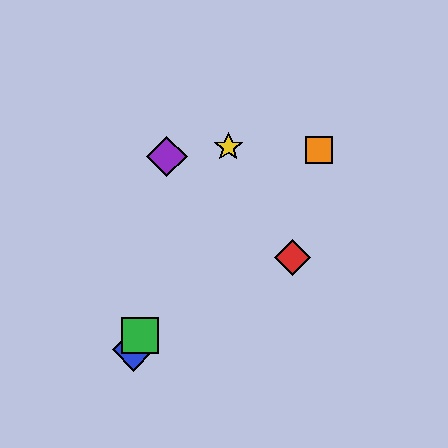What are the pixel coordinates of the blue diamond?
The blue diamond is at (134, 350).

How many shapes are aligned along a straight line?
3 shapes (the blue diamond, the green square, the yellow star) are aligned along a straight line.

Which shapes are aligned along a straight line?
The blue diamond, the green square, the yellow star are aligned along a straight line.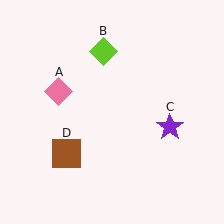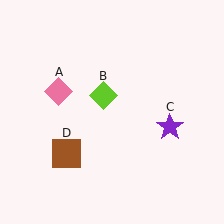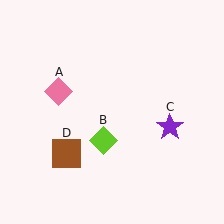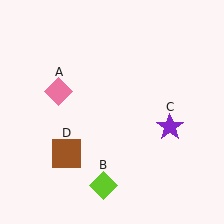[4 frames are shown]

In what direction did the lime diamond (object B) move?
The lime diamond (object B) moved down.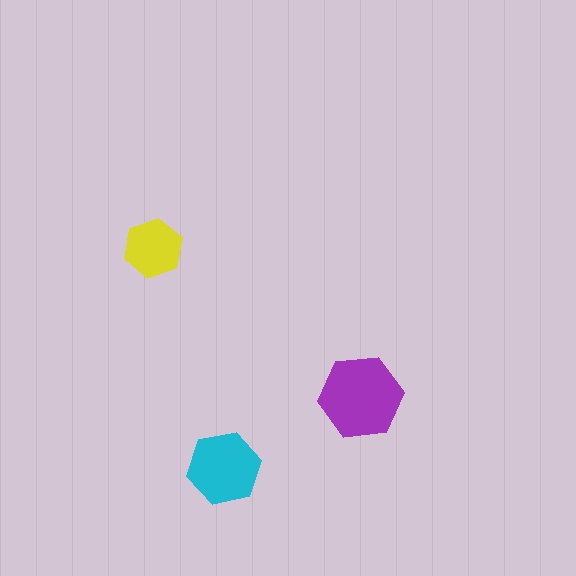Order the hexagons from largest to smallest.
the purple one, the cyan one, the yellow one.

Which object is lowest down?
The cyan hexagon is bottommost.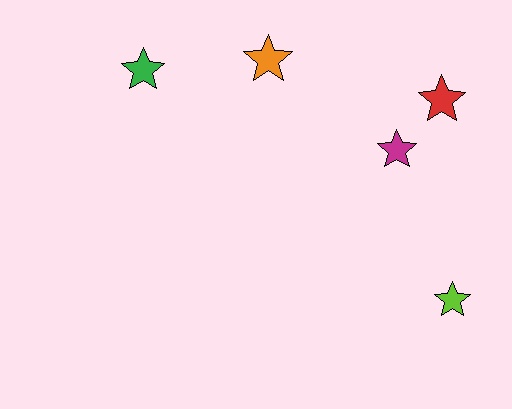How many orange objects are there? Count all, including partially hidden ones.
There is 1 orange object.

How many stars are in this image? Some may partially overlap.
There are 5 stars.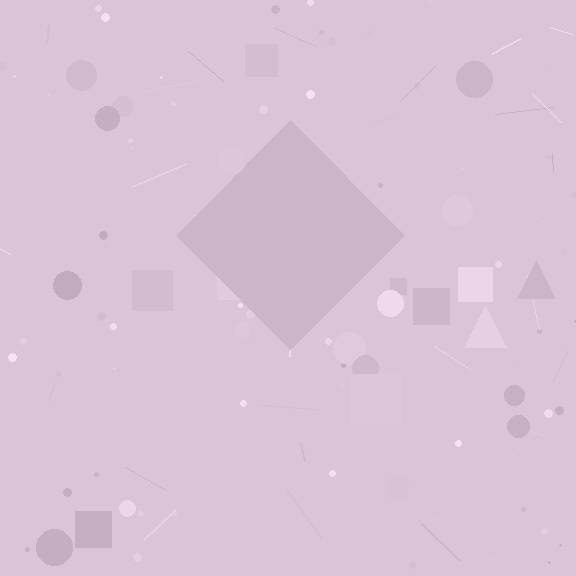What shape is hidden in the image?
A diamond is hidden in the image.